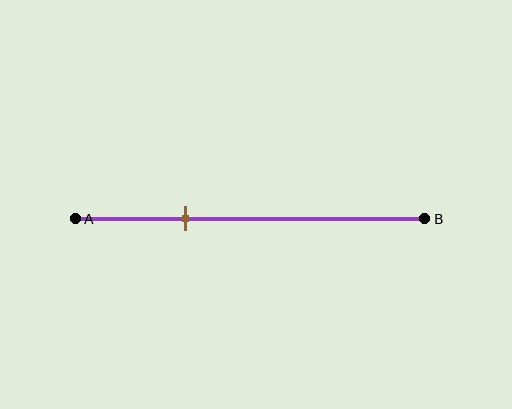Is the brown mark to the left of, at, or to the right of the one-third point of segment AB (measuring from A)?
The brown mark is approximately at the one-third point of segment AB.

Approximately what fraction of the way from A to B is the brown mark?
The brown mark is approximately 30% of the way from A to B.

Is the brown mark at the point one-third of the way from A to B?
Yes, the mark is approximately at the one-third point.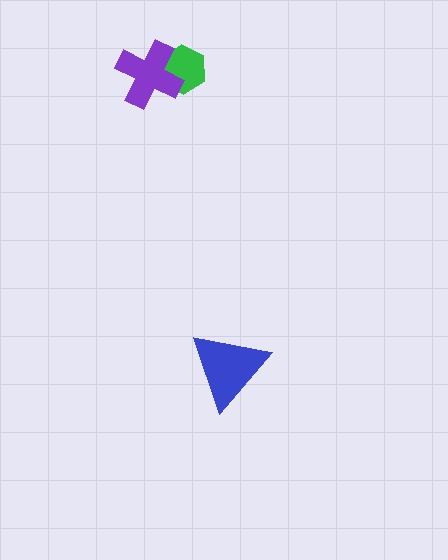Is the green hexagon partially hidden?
Yes, it is partially covered by another shape.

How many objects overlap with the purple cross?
1 object overlaps with the purple cross.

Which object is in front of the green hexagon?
The purple cross is in front of the green hexagon.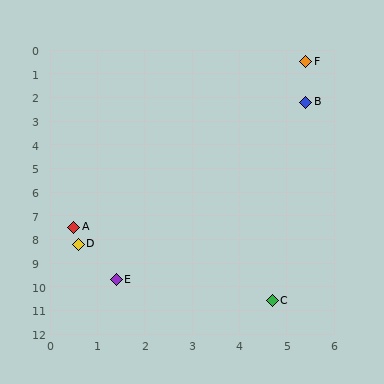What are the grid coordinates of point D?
Point D is at approximately (0.6, 8.2).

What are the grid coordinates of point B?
Point B is at approximately (5.4, 2.2).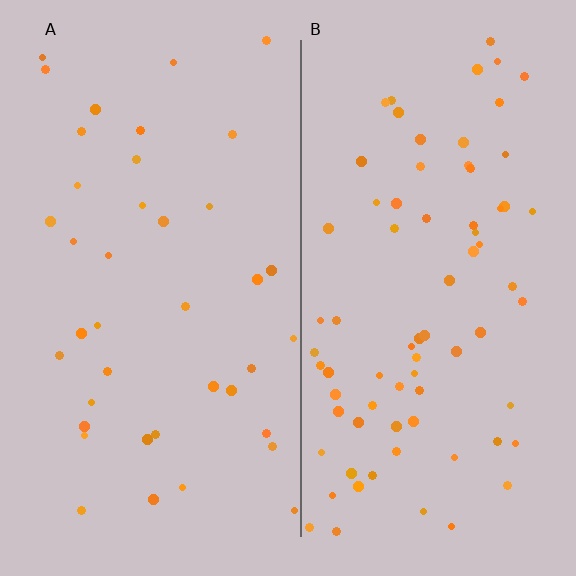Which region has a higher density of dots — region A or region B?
B (the right).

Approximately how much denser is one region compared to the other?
Approximately 1.9× — region B over region A.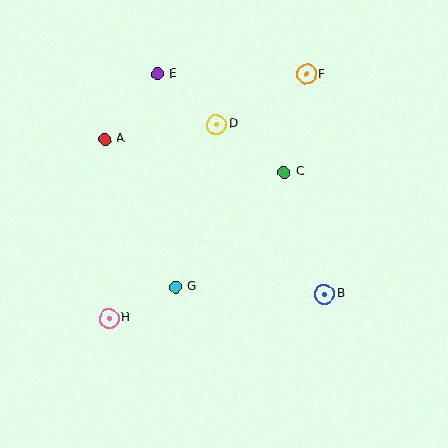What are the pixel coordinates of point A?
Point A is at (105, 139).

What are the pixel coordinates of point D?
Point D is at (217, 124).